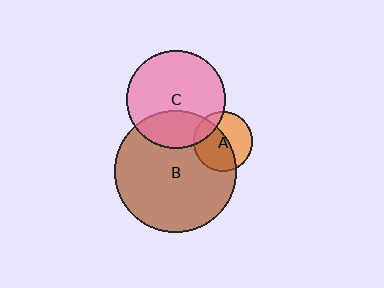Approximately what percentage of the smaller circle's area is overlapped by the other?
Approximately 55%.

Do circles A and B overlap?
Yes.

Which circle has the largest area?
Circle B (brown).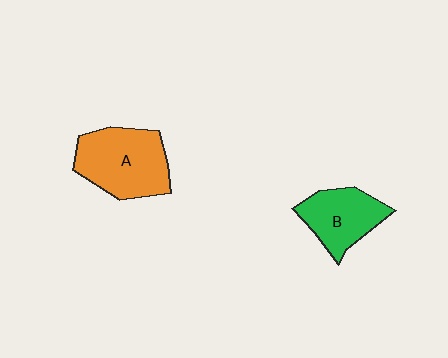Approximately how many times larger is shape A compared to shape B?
Approximately 1.4 times.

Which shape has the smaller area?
Shape B (green).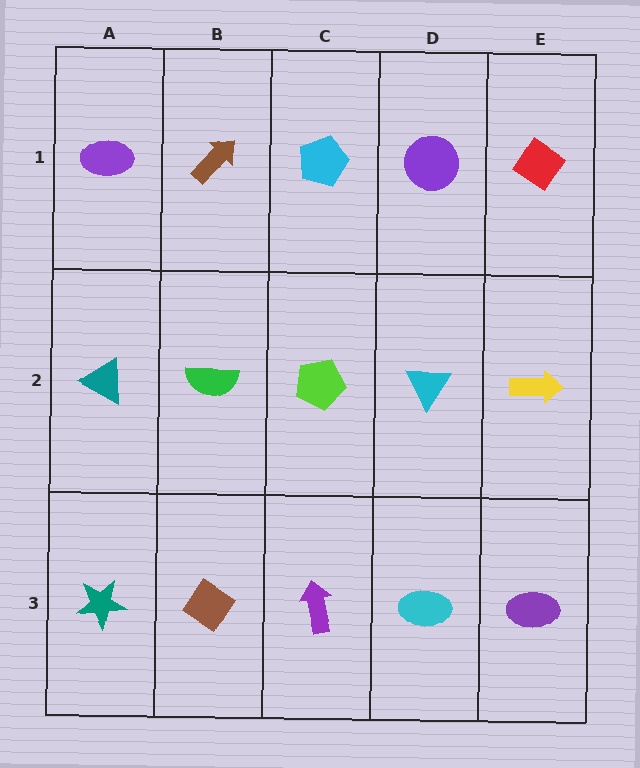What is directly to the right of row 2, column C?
A cyan triangle.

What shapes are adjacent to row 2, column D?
A purple circle (row 1, column D), a cyan ellipse (row 3, column D), a lime pentagon (row 2, column C), a yellow arrow (row 2, column E).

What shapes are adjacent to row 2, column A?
A purple ellipse (row 1, column A), a teal star (row 3, column A), a green semicircle (row 2, column B).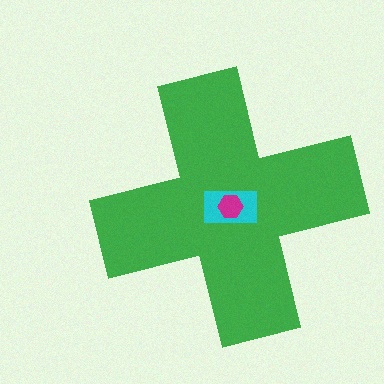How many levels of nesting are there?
3.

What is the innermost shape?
The magenta hexagon.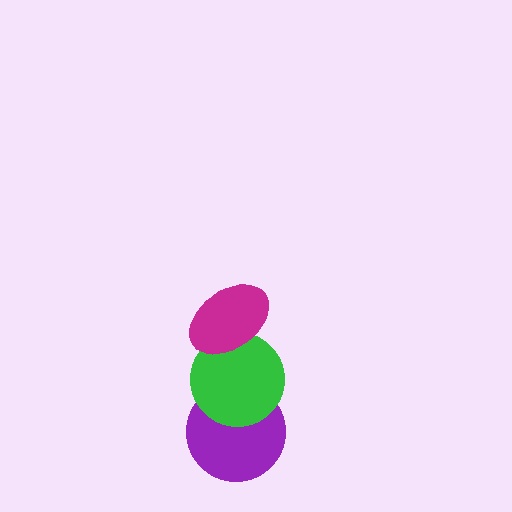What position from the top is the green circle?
The green circle is 2nd from the top.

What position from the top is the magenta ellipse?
The magenta ellipse is 1st from the top.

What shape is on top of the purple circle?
The green circle is on top of the purple circle.